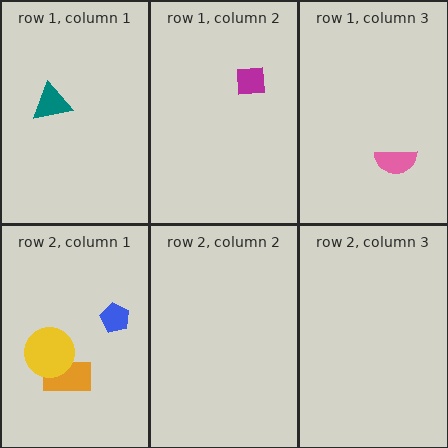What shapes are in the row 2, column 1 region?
The orange rectangle, the yellow circle, the blue pentagon.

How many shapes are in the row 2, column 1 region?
3.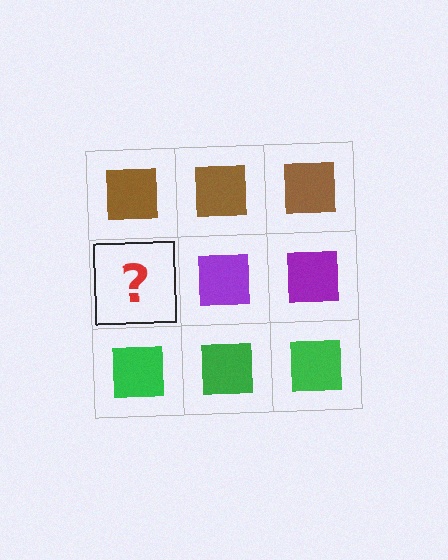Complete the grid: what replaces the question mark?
The question mark should be replaced with a purple square.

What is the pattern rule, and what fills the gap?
The rule is that each row has a consistent color. The gap should be filled with a purple square.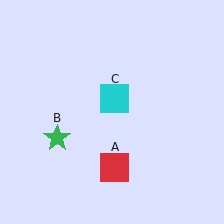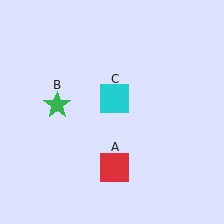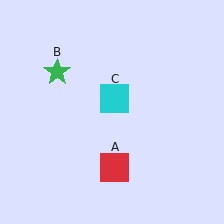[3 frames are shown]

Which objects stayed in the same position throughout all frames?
Red square (object A) and cyan square (object C) remained stationary.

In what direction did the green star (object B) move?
The green star (object B) moved up.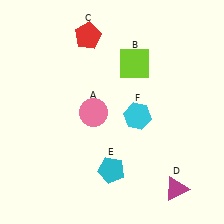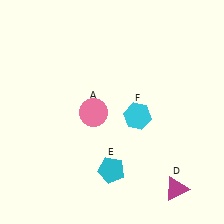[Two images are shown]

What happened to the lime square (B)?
The lime square (B) was removed in Image 2. It was in the top-right area of Image 1.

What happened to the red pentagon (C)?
The red pentagon (C) was removed in Image 2. It was in the top-left area of Image 1.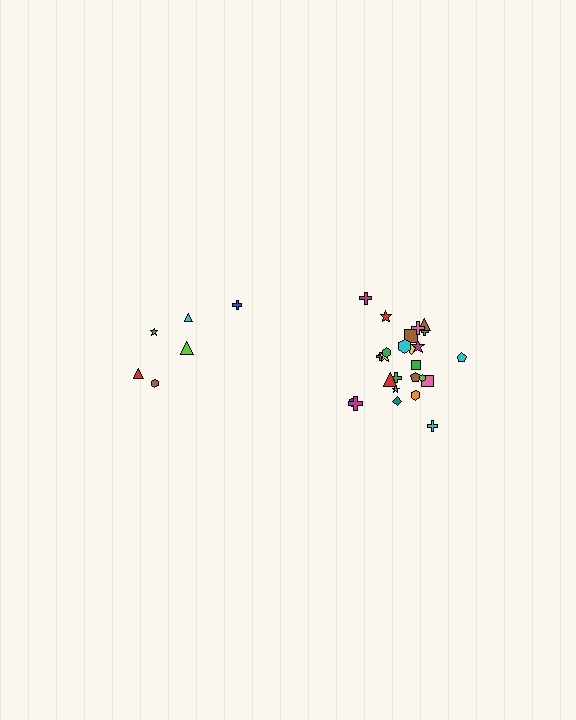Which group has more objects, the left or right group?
The right group.